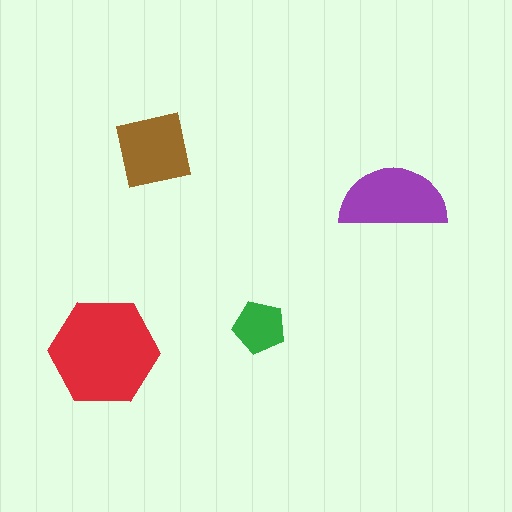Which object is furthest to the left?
The red hexagon is leftmost.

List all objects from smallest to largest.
The green pentagon, the brown square, the purple semicircle, the red hexagon.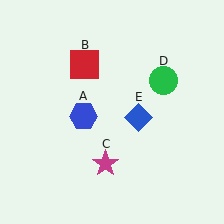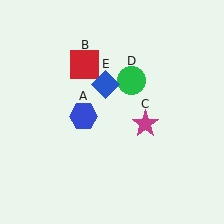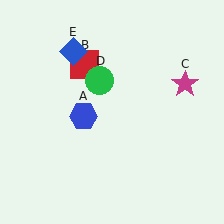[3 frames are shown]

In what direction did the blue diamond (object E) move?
The blue diamond (object E) moved up and to the left.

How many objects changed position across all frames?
3 objects changed position: magenta star (object C), green circle (object D), blue diamond (object E).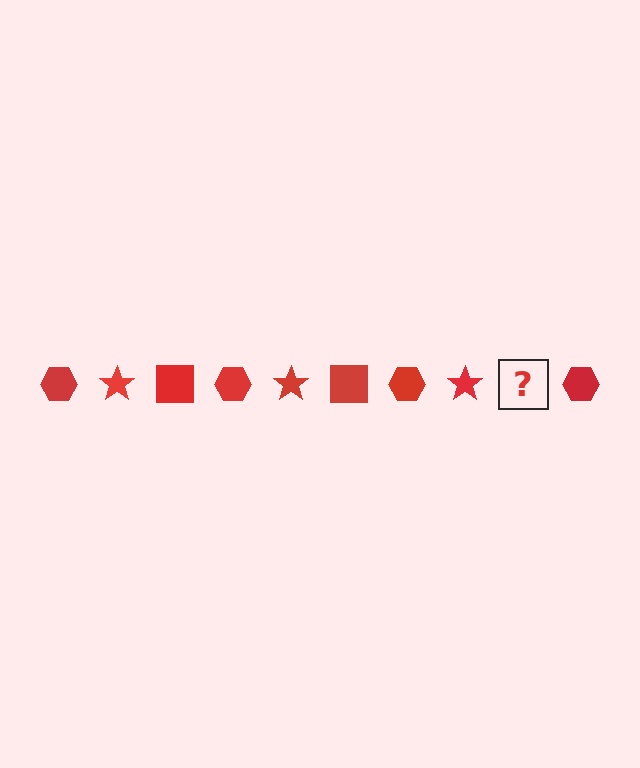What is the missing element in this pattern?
The missing element is a red square.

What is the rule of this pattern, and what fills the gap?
The rule is that the pattern cycles through hexagon, star, square shapes in red. The gap should be filled with a red square.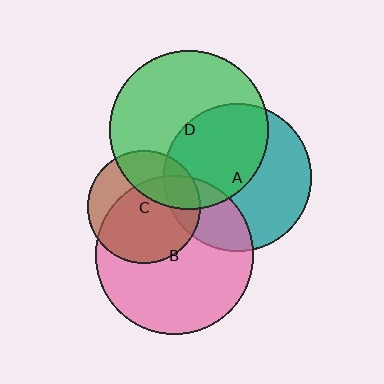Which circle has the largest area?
Circle D (green).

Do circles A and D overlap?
Yes.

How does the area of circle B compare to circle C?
Approximately 2.0 times.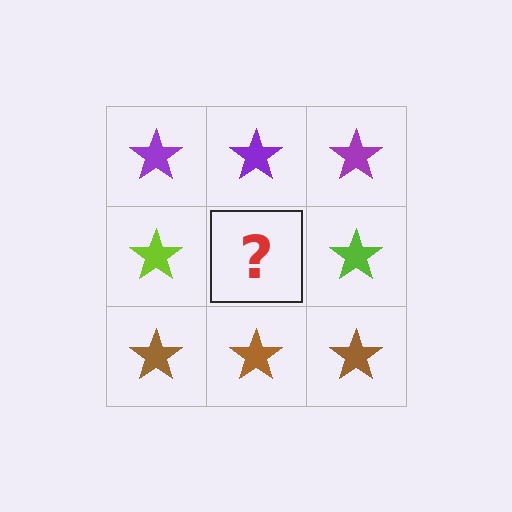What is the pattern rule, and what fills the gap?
The rule is that each row has a consistent color. The gap should be filled with a lime star.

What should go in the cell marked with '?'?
The missing cell should contain a lime star.